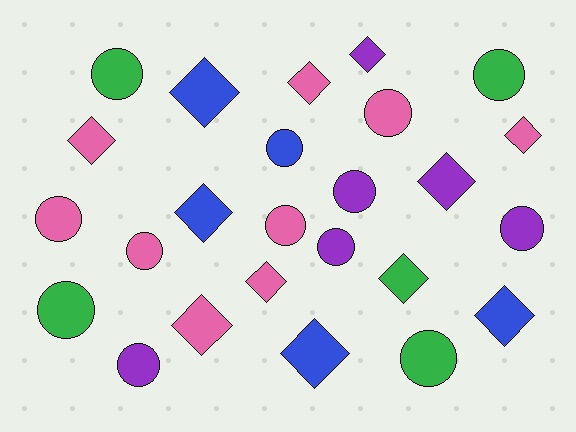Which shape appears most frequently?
Circle, with 13 objects.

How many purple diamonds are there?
There are 2 purple diamonds.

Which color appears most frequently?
Pink, with 9 objects.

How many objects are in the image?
There are 25 objects.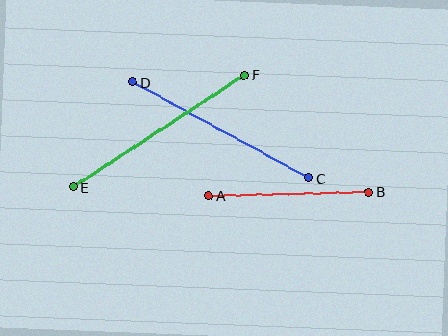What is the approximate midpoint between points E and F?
The midpoint is at approximately (159, 131) pixels.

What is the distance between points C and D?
The distance is approximately 200 pixels.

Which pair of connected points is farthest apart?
Points E and F are farthest apart.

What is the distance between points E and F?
The distance is approximately 204 pixels.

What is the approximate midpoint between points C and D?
The midpoint is at approximately (221, 130) pixels.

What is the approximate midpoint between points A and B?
The midpoint is at approximately (289, 194) pixels.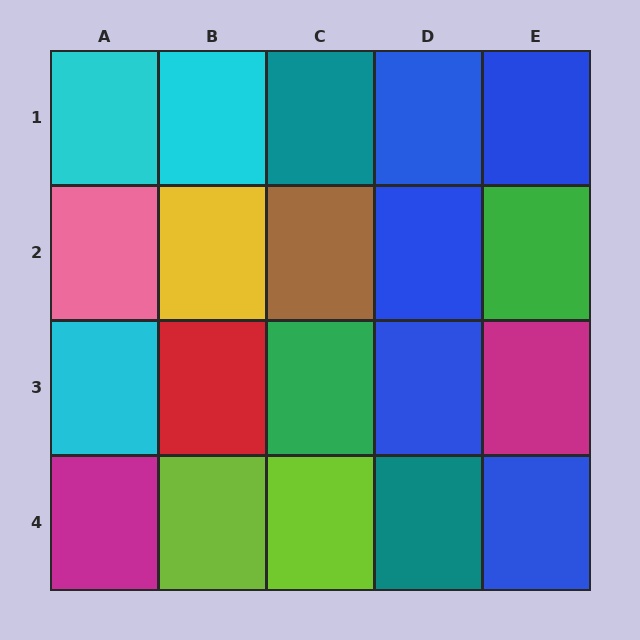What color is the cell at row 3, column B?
Red.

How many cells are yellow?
1 cell is yellow.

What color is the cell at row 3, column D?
Blue.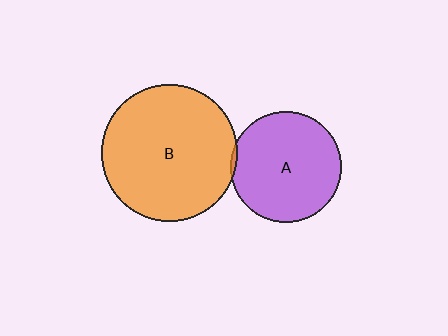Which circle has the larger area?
Circle B (orange).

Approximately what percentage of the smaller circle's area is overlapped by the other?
Approximately 5%.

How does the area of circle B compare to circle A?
Approximately 1.5 times.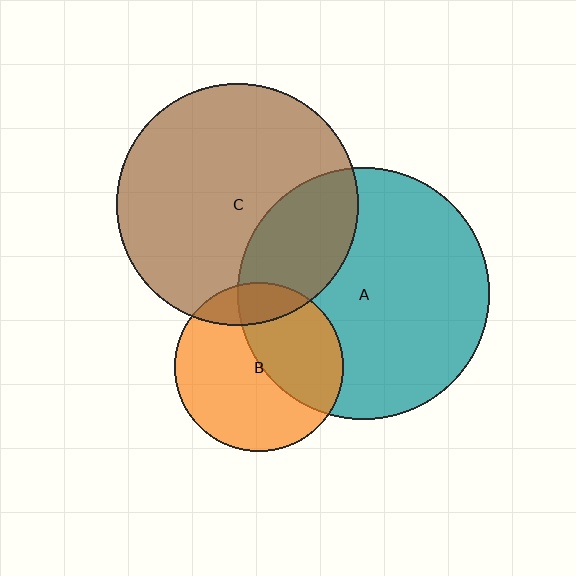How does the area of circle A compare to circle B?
Approximately 2.2 times.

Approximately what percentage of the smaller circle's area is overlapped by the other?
Approximately 40%.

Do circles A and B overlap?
Yes.